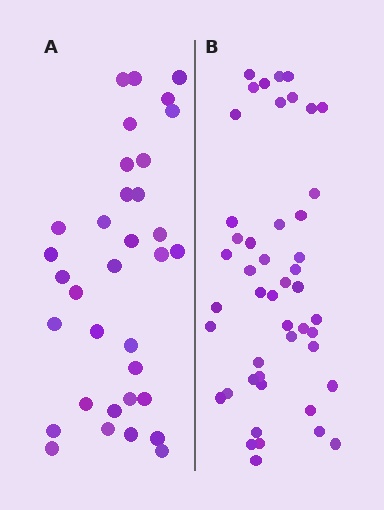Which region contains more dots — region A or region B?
Region B (the right region) has more dots.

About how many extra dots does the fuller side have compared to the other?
Region B has approximately 15 more dots than region A.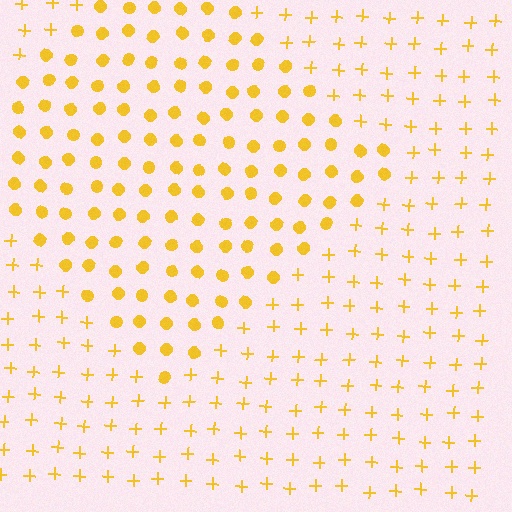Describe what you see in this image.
The image is filled with small yellow elements arranged in a uniform grid. A diamond-shaped region contains circles, while the surrounding area contains plus signs. The boundary is defined purely by the change in element shape.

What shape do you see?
I see a diamond.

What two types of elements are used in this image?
The image uses circles inside the diamond region and plus signs outside it.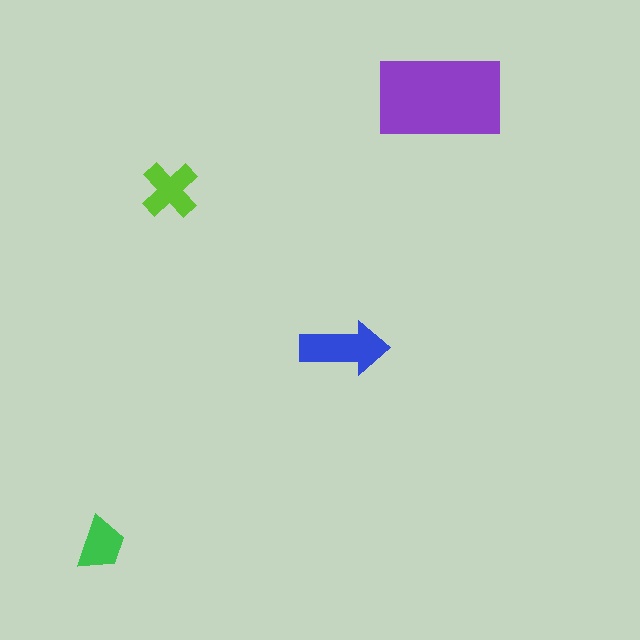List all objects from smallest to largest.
The green trapezoid, the lime cross, the blue arrow, the purple rectangle.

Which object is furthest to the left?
The green trapezoid is leftmost.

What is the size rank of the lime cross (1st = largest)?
3rd.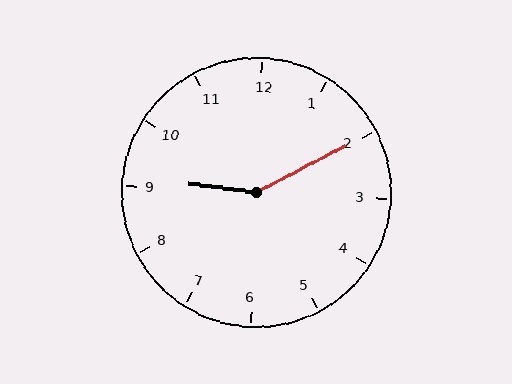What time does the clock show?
9:10.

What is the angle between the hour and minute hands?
Approximately 145 degrees.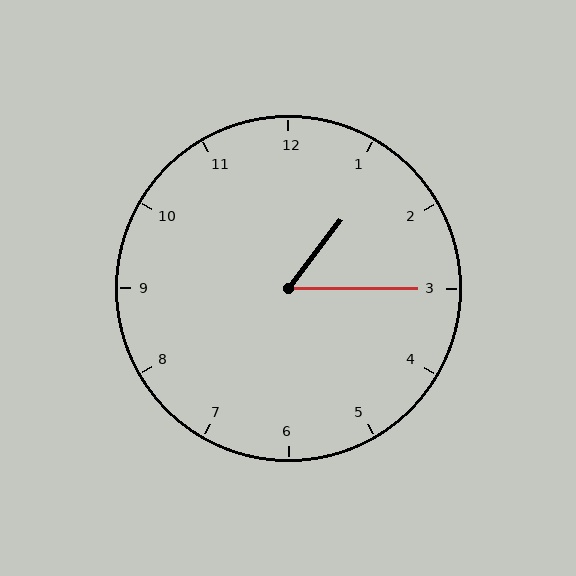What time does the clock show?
1:15.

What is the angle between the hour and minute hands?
Approximately 52 degrees.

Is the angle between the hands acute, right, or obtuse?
It is acute.